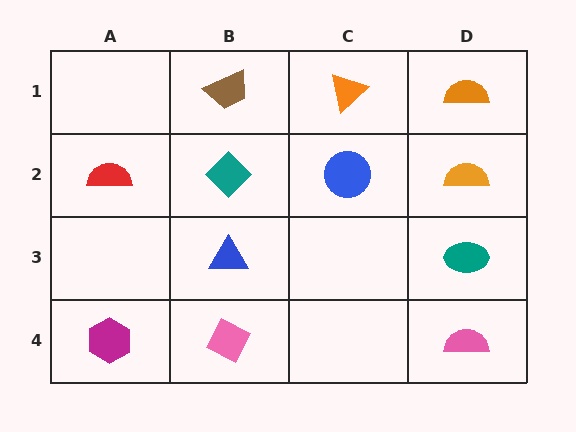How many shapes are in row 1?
3 shapes.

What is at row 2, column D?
An orange semicircle.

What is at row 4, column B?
A pink diamond.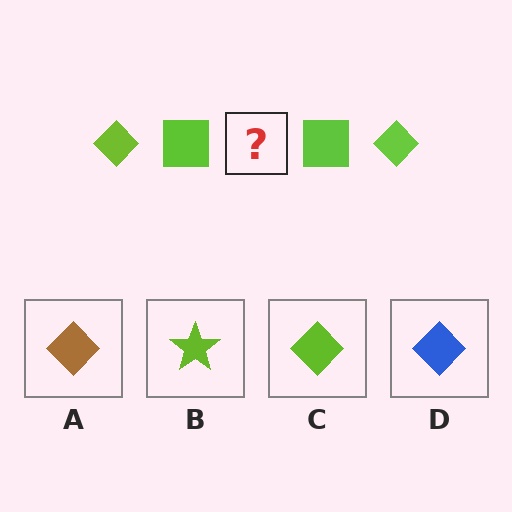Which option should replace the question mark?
Option C.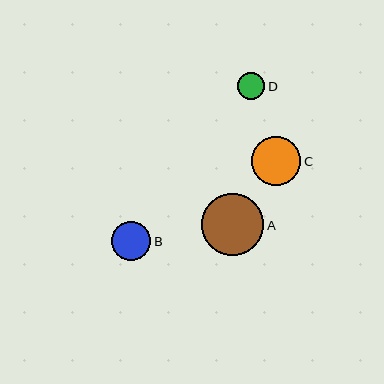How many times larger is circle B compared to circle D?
Circle B is approximately 1.5 times the size of circle D.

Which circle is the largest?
Circle A is the largest with a size of approximately 63 pixels.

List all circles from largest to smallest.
From largest to smallest: A, C, B, D.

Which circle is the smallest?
Circle D is the smallest with a size of approximately 27 pixels.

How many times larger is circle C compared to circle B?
Circle C is approximately 1.2 times the size of circle B.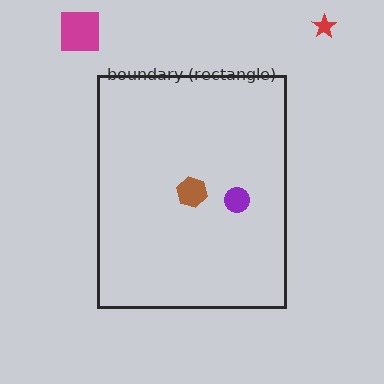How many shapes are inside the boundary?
2 inside, 2 outside.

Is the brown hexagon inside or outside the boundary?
Inside.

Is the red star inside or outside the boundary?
Outside.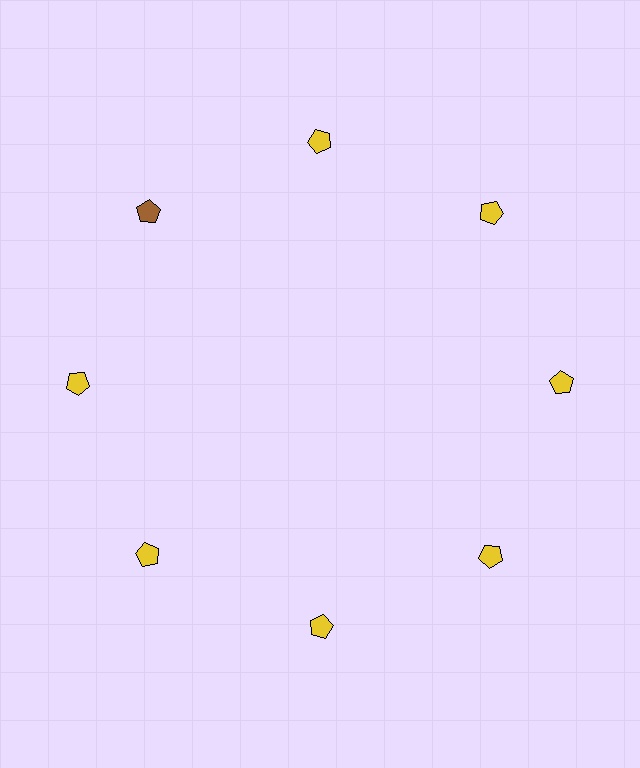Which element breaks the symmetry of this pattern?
The brown pentagon at roughly the 10 o'clock position breaks the symmetry. All other shapes are yellow pentagons.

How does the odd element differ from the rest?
It has a different color: brown instead of yellow.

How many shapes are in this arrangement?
There are 8 shapes arranged in a ring pattern.